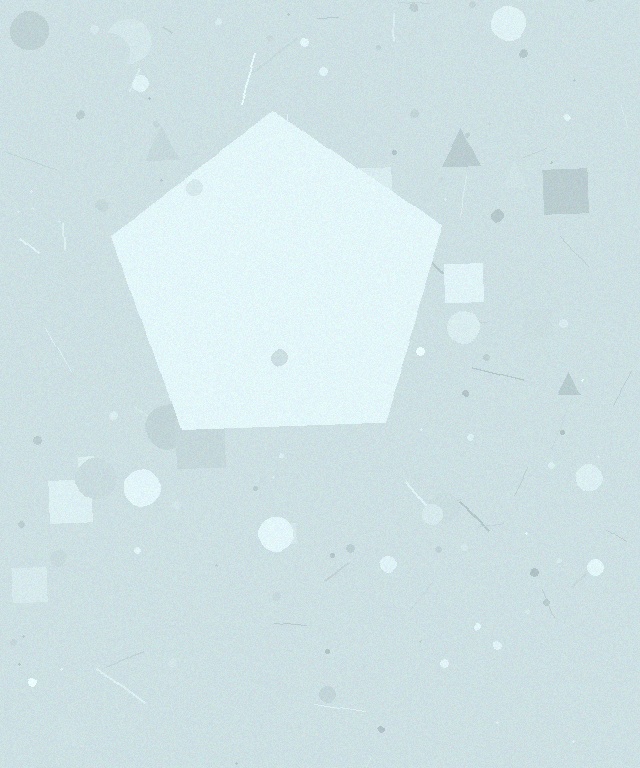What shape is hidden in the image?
A pentagon is hidden in the image.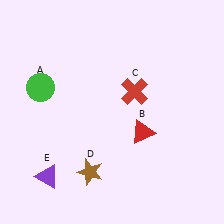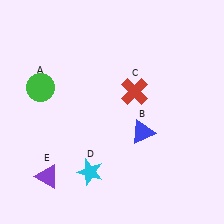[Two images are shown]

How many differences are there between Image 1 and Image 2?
There are 2 differences between the two images.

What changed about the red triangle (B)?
In Image 1, B is red. In Image 2, it changed to blue.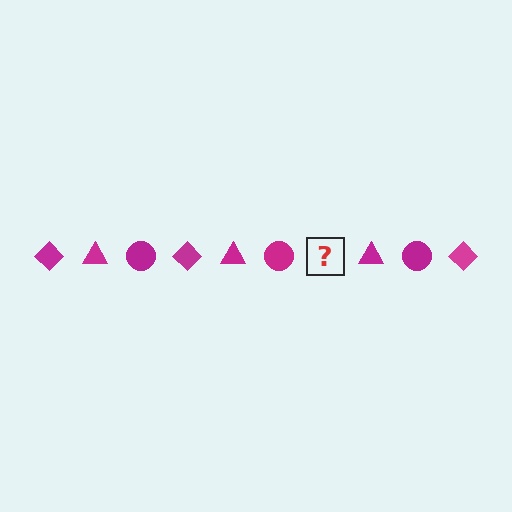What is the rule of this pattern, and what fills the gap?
The rule is that the pattern cycles through diamond, triangle, circle shapes in magenta. The gap should be filled with a magenta diamond.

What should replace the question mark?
The question mark should be replaced with a magenta diamond.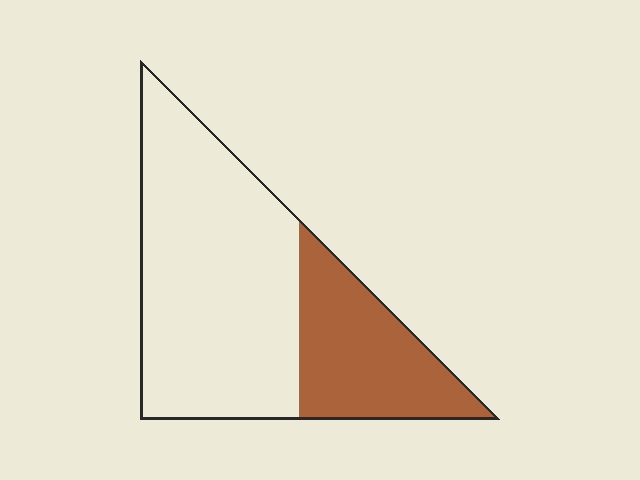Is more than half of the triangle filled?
No.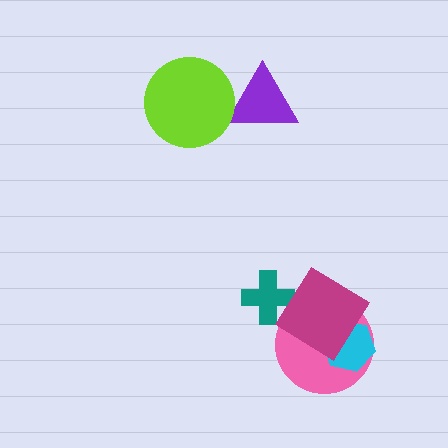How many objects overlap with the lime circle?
1 object overlaps with the lime circle.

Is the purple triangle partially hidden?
Yes, it is partially covered by another shape.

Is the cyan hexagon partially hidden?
Yes, it is partially covered by another shape.